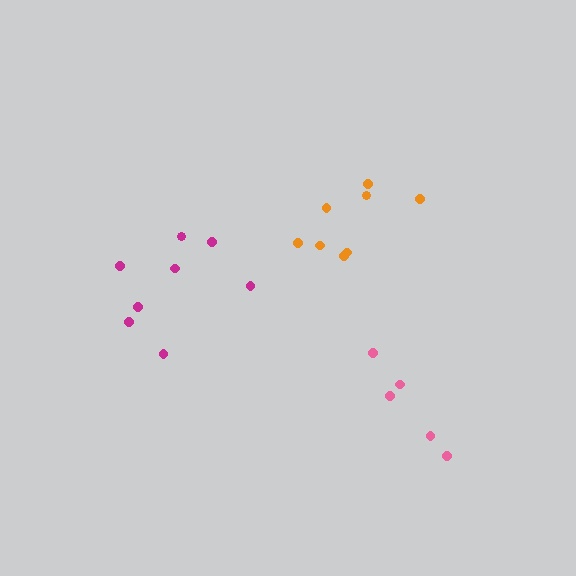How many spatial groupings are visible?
There are 3 spatial groupings.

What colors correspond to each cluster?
The clusters are colored: pink, magenta, orange.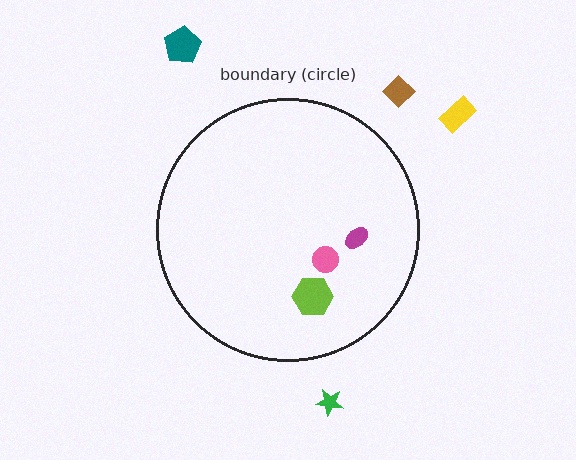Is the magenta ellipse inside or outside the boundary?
Inside.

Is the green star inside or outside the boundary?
Outside.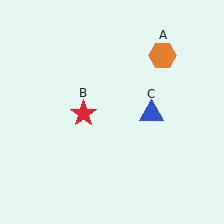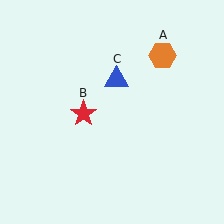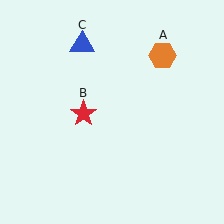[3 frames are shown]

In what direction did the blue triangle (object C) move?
The blue triangle (object C) moved up and to the left.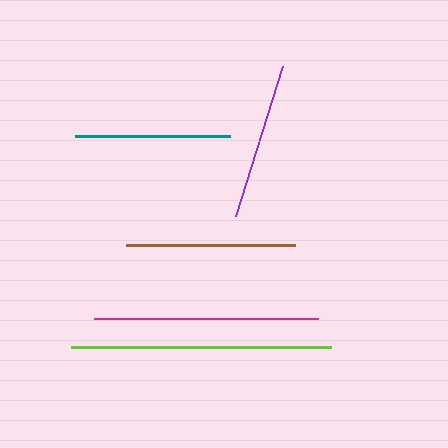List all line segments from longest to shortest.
From longest to shortest: lime, magenta, brown, purple, teal.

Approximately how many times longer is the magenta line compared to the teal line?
The magenta line is approximately 1.5 times the length of the teal line.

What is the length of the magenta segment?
The magenta segment is approximately 225 pixels long.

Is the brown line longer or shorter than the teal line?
The brown line is longer than the teal line.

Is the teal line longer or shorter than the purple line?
The purple line is longer than the teal line.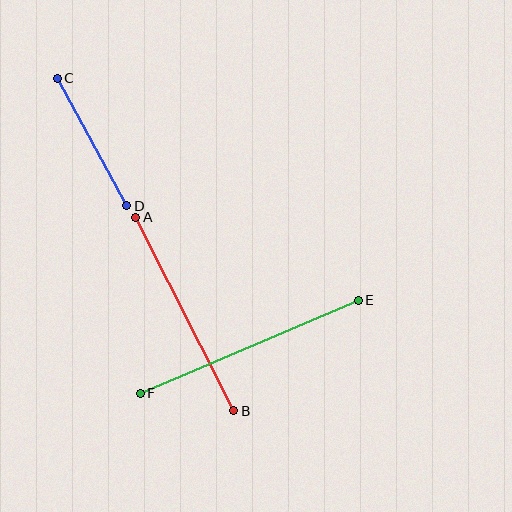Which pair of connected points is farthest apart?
Points E and F are farthest apart.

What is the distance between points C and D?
The distance is approximately 145 pixels.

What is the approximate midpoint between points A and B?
The midpoint is at approximately (185, 314) pixels.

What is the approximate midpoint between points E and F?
The midpoint is at approximately (249, 347) pixels.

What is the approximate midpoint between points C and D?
The midpoint is at approximately (92, 142) pixels.